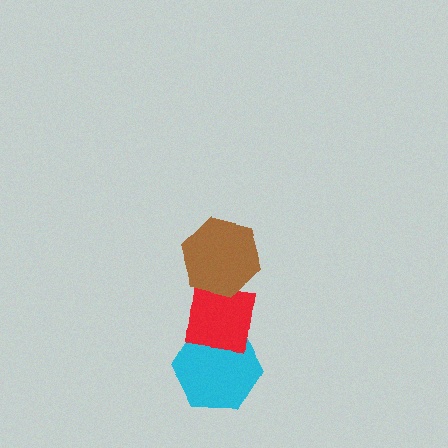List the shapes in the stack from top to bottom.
From top to bottom: the brown hexagon, the red square, the cyan hexagon.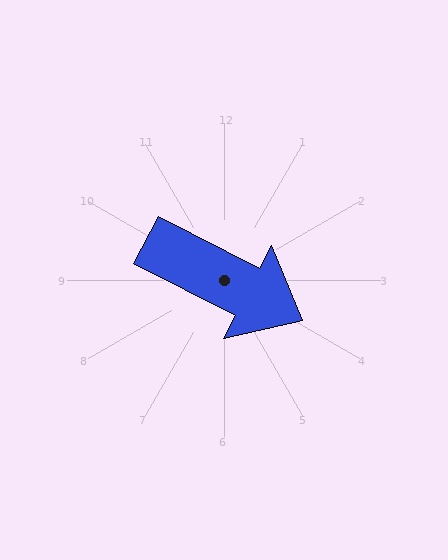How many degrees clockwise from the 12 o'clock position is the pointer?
Approximately 117 degrees.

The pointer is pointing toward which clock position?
Roughly 4 o'clock.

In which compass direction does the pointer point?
Southeast.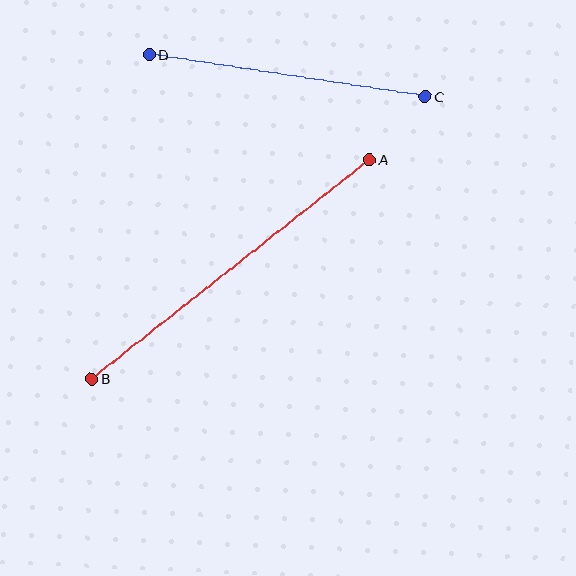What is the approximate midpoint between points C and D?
The midpoint is at approximately (287, 76) pixels.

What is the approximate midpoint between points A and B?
The midpoint is at approximately (230, 269) pixels.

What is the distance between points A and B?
The distance is approximately 354 pixels.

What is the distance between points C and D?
The distance is approximately 279 pixels.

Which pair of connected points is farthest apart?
Points A and B are farthest apart.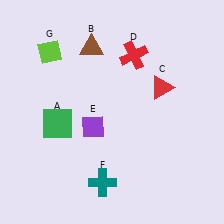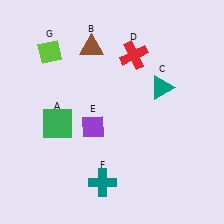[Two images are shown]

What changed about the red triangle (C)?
In Image 1, C is red. In Image 2, it changed to teal.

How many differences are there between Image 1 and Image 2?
There is 1 difference between the two images.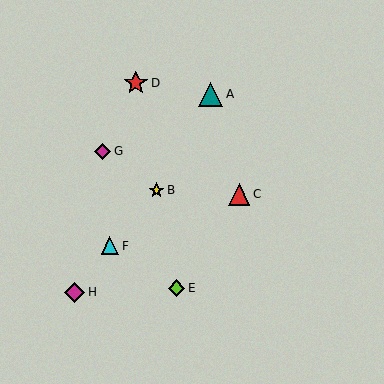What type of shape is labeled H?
Shape H is a magenta diamond.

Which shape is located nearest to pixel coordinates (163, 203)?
The yellow star (labeled B) at (156, 190) is nearest to that location.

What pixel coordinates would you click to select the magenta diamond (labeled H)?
Click at (75, 292) to select the magenta diamond H.